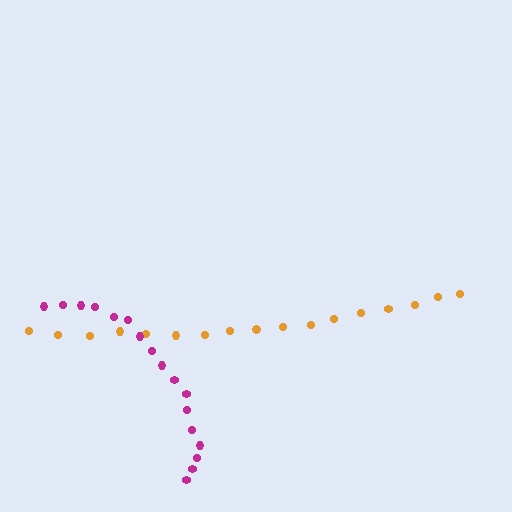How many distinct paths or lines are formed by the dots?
There are 2 distinct paths.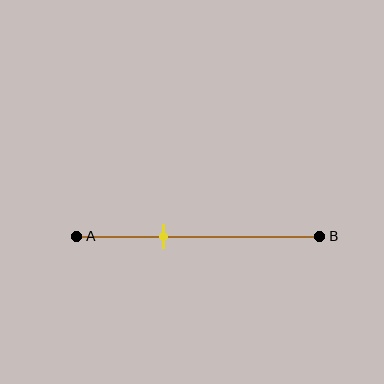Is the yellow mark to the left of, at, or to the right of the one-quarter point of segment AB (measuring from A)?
The yellow mark is to the right of the one-quarter point of segment AB.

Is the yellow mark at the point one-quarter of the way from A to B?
No, the mark is at about 35% from A, not at the 25% one-quarter point.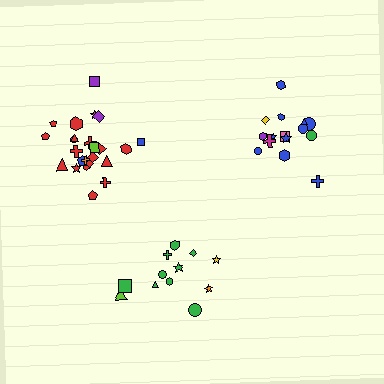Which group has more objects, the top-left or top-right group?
The top-left group.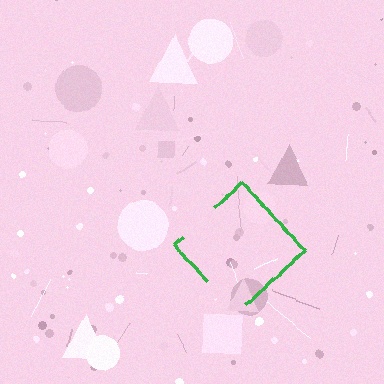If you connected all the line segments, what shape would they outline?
They would outline a diamond.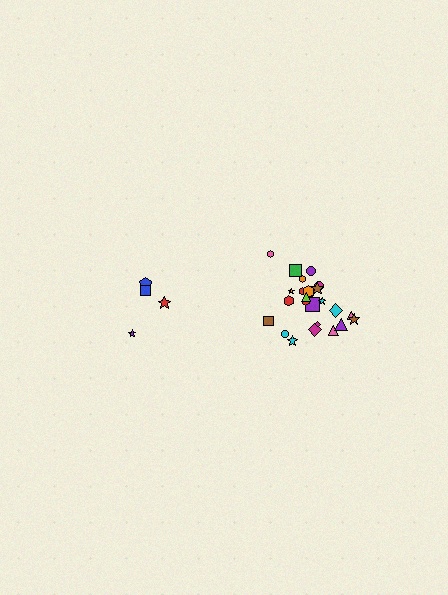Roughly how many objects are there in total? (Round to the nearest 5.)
Roughly 30 objects in total.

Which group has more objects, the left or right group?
The right group.